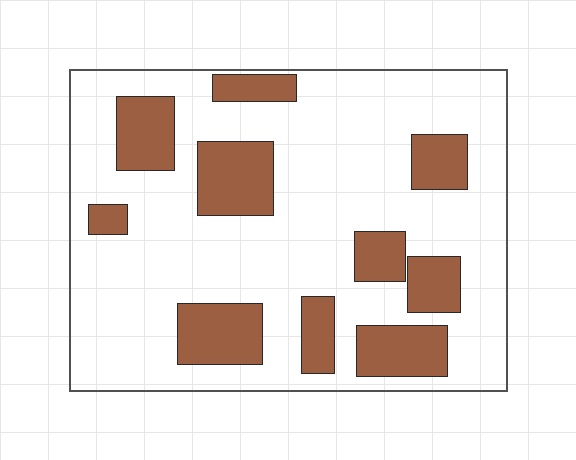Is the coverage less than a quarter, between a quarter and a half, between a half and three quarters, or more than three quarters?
Between a quarter and a half.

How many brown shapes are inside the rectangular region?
10.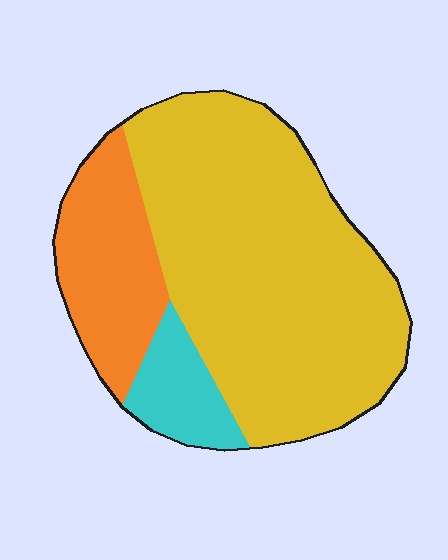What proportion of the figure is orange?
Orange covers 21% of the figure.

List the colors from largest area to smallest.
From largest to smallest: yellow, orange, cyan.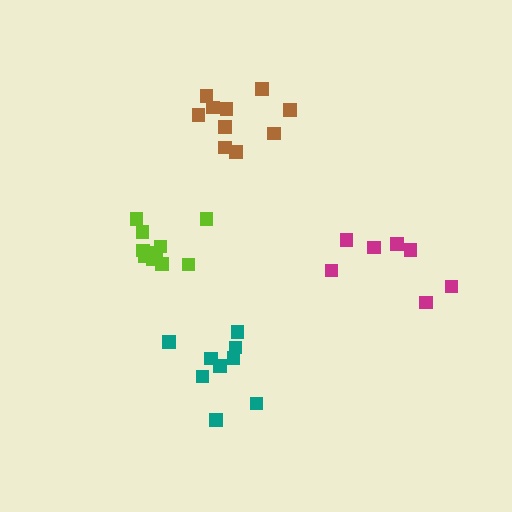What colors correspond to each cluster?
The clusters are colored: magenta, lime, teal, brown.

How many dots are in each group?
Group 1: 7 dots, Group 2: 12 dots, Group 3: 9 dots, Group 4: 10 dots (38 total).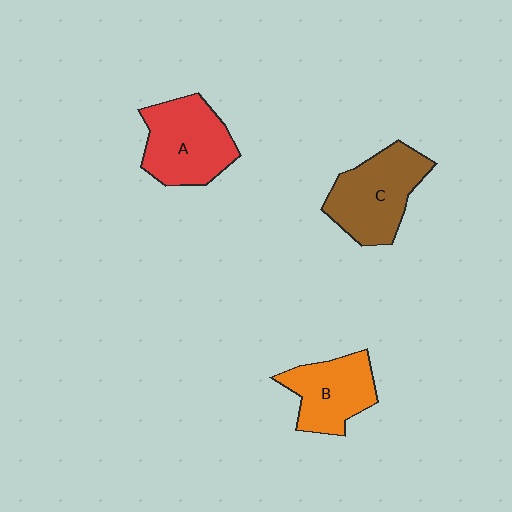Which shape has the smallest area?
Shape B (orange).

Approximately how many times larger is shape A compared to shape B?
Approximately 1.2 times.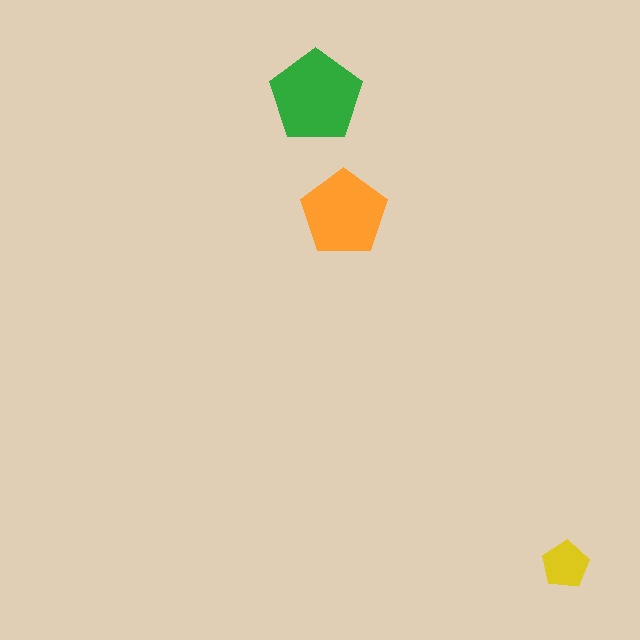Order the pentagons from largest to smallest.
the green one, the orange one, the yellow one.